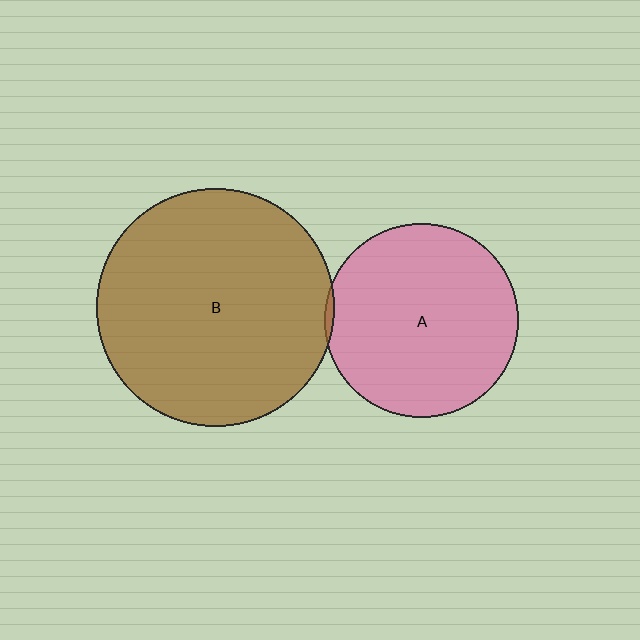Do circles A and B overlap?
Yes.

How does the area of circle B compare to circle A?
Approximately 1.5 times.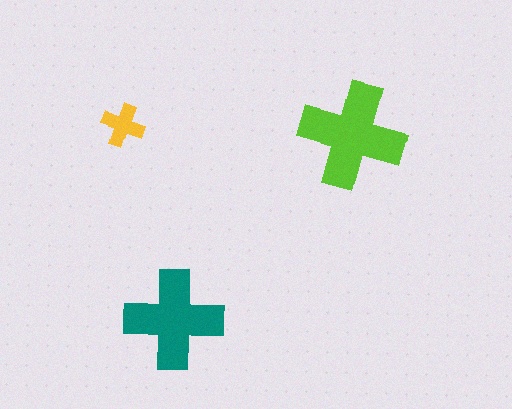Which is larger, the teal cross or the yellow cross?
The teal one.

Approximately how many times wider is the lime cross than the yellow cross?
About 2.5 times wider.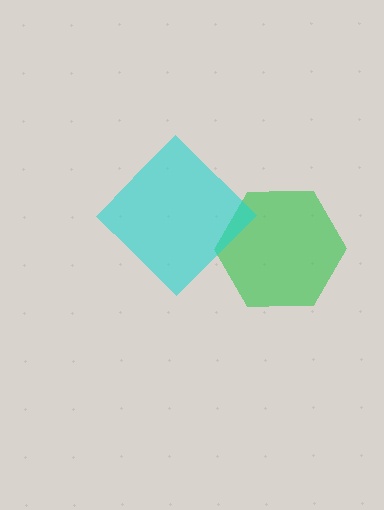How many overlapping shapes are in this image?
There are 2 overlapping shapes in the image.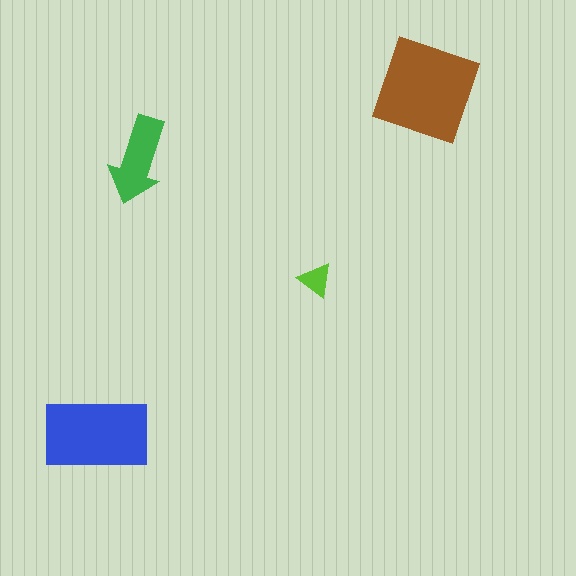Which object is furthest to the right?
The brown diamond is rightmost.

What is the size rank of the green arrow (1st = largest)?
3rd.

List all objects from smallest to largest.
The lime triangle, the green arrow, the blue rectangle, the brown diamond.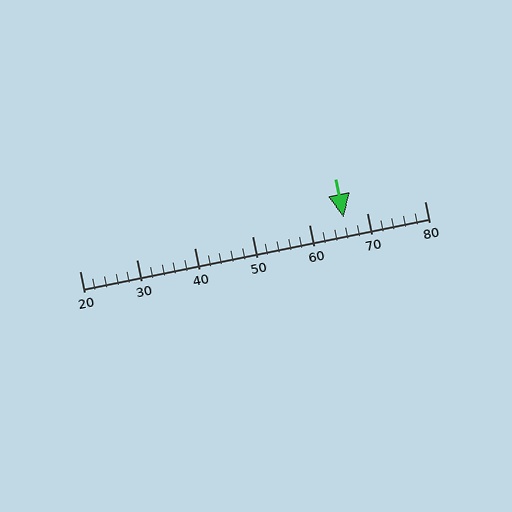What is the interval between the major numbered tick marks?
The major tick marks are spaced 10 units apart.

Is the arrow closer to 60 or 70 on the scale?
The arrow is closer to 70.